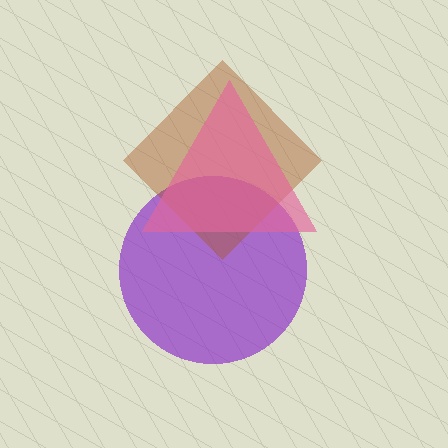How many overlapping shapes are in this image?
There are 3 overlapping shapes in the image.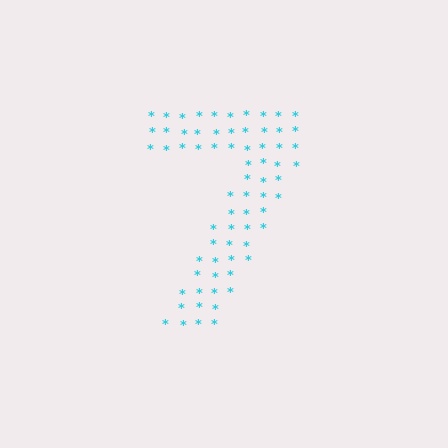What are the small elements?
The small elements are asterisks.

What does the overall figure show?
The overall figure shows the digit 7.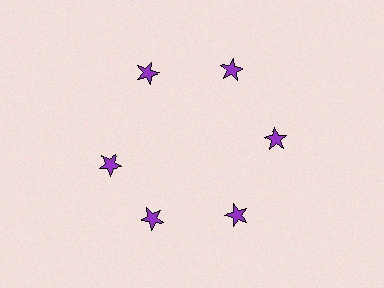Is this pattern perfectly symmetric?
No. The 6 purple stars are arranged in a ring, but one element near the 9 o'clock position is rotated out of alignment along the ring, breaking the 6-fold rotational symmetry.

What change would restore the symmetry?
The symmetry would be restored by rotating it back into even spacing with its neighbors so that all 6 stars sit at equal angles and equal distance from the center.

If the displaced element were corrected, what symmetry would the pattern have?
It would have 6-fold rotational symmetry — the pattern would map onto itself every 60 degrees.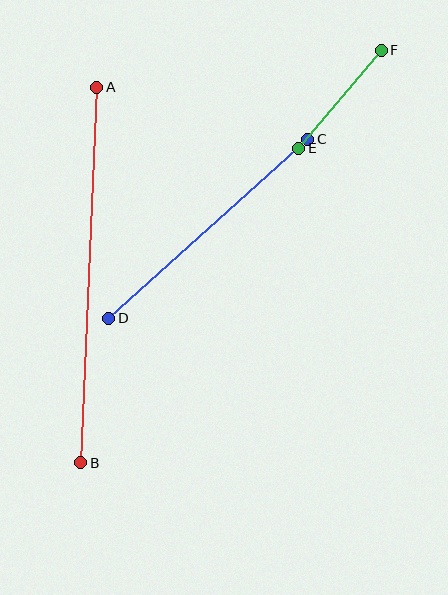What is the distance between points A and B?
The distance is approximately 376 pixels.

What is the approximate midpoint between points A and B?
The midpoint is at approximately (89, 275) pixels.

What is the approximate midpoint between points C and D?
The midpoint is at approximately (208, 229) pixels.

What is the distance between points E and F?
The distance is approximately 128 pixels.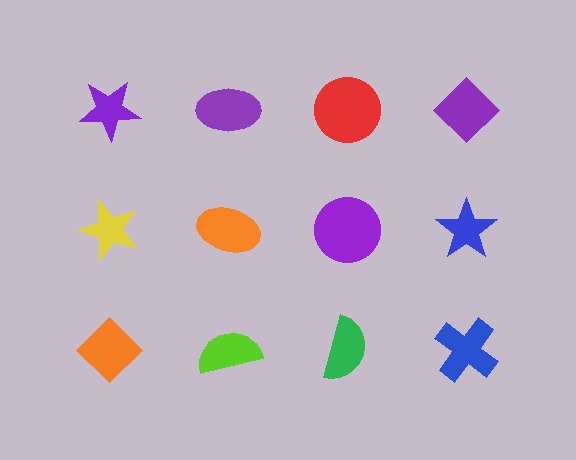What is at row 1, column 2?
A purple ellipse.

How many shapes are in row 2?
4 shapes.